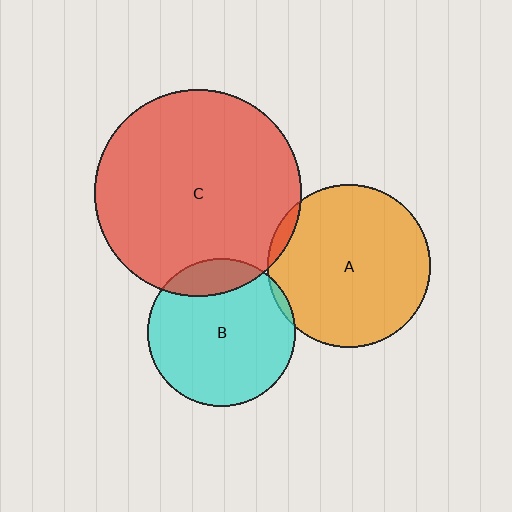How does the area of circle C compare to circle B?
Approximately 1.9 times.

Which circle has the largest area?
Circle C (red).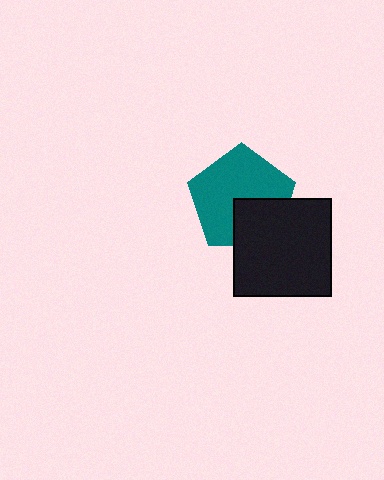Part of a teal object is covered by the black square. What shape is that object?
It is a pentagon.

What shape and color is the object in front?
The object in front is a black square.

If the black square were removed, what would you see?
You would see the complete teal pentagon.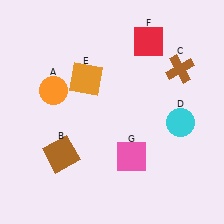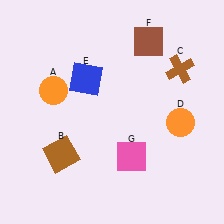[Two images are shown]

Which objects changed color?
D changed from cyan to orange. E changed from orange to blue. F changed from red to brown.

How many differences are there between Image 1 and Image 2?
There are 3 differences between the two images.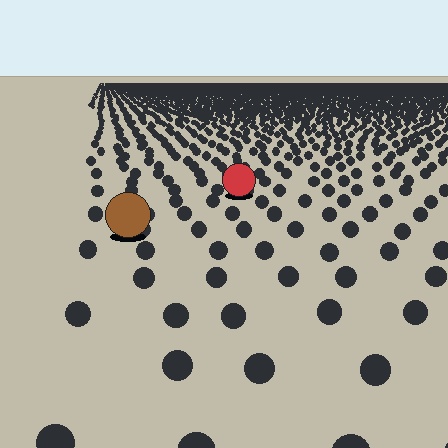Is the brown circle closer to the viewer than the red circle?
Yes. The brown circle is closer — you can tell from the texture gradient: the ground texture is coarser near it.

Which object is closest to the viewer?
The brown circle is closest. The texture marks near it are larger and more spread out.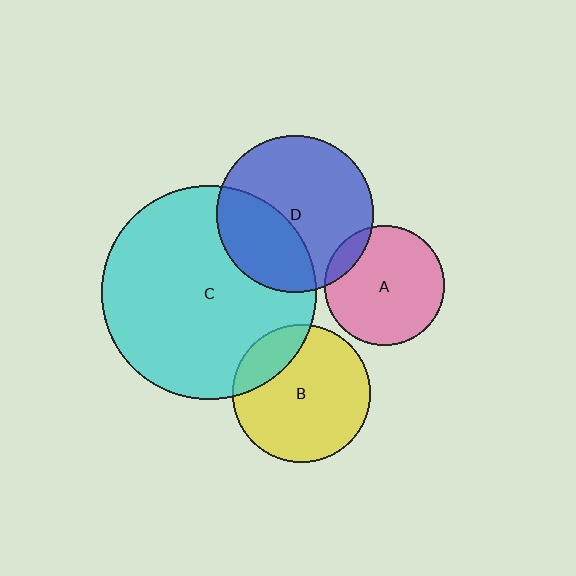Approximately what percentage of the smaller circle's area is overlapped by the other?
Approximately 35%.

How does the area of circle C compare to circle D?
Approximately 1.9 times.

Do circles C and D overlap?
Yes.